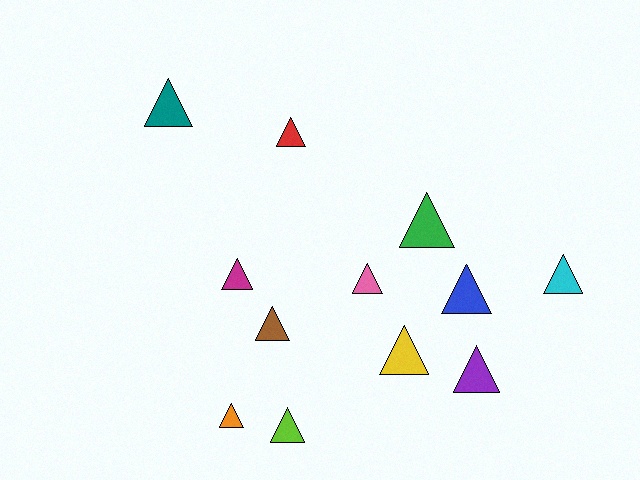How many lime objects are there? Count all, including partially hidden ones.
There is 1 lime object.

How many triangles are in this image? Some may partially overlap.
There are 12 triangles.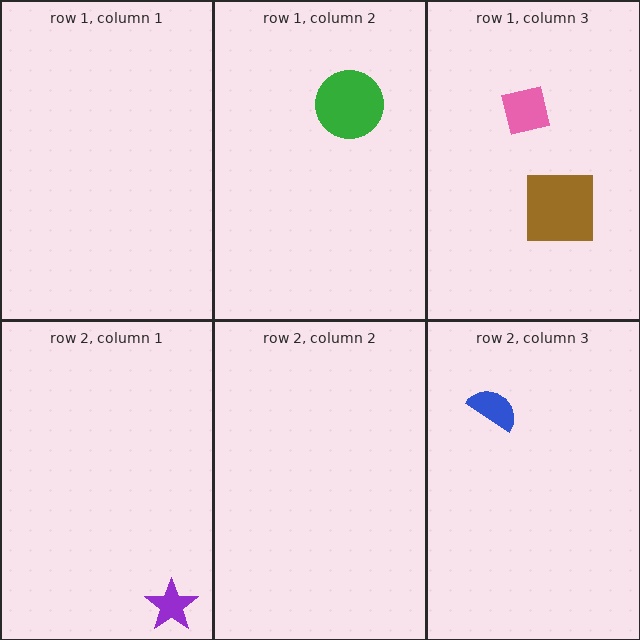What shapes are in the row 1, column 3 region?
The pink square, the brown square.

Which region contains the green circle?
The row 1, column 2 region.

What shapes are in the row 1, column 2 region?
The green circle.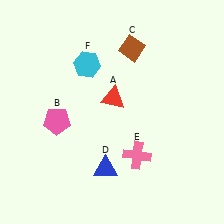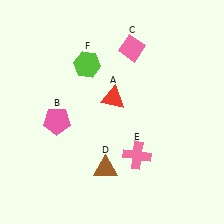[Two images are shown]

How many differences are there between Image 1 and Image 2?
There are 3 differences between the two images.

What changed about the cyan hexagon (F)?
In Image 1, F is cyan. In Image 2, it changed to lime.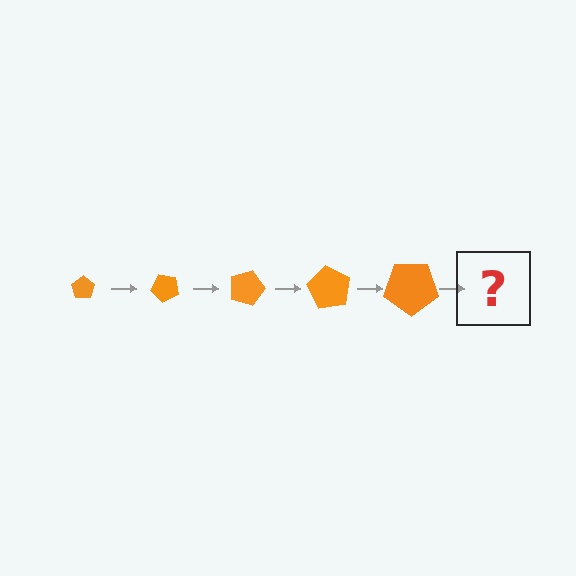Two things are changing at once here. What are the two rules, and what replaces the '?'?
The two rules are that the pentagon grows larger each step and it rotates 45 degrees each step. The '?' should be a pentagon, larger than the previous one and rotated 225 degrees from the start.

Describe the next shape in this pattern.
It should be a pentagon, larger than the previous one and rotated 225 degrees from the start.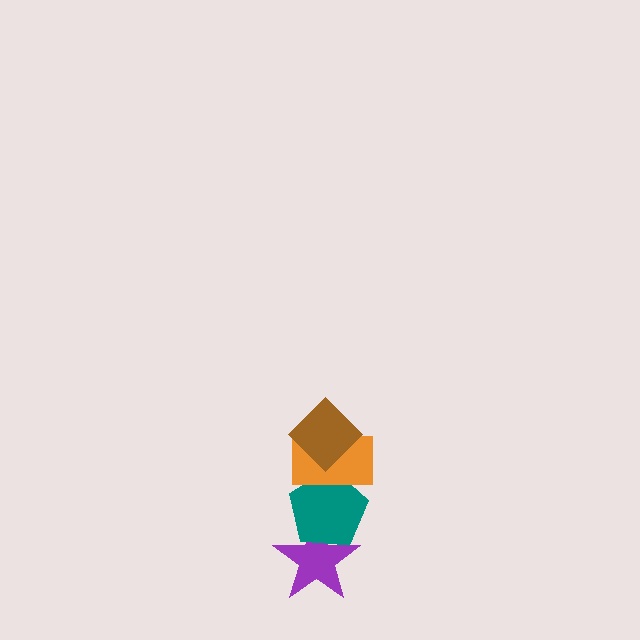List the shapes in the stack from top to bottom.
From top to bottom: the brown diamond, the orange rectangle, the teal pentagon, the purple star.